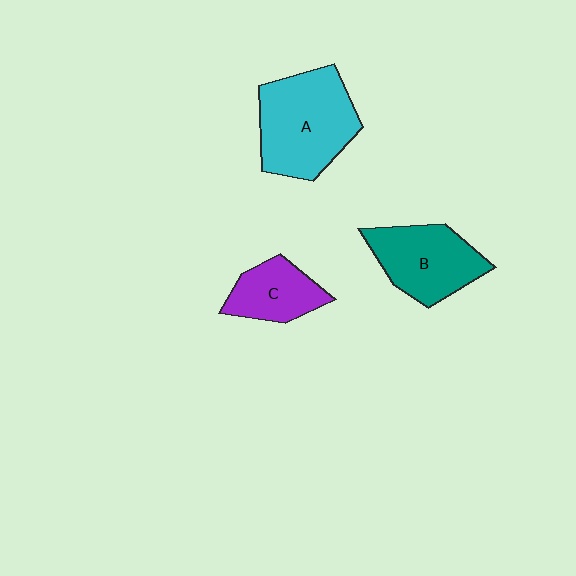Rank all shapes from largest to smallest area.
From largest to smallest: A (cyan), B (teal), C (purple).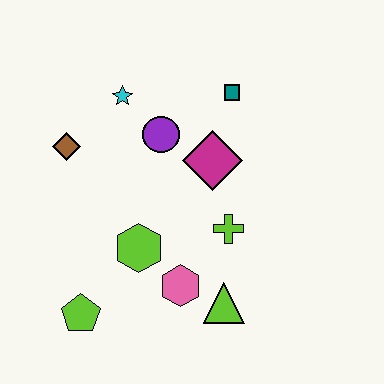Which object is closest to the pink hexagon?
The lime triangle is closest to the pink hexagon.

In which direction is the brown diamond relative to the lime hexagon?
The brown diamond is above the lime hexagon.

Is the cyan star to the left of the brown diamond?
No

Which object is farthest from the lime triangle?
The cyan star is farthest from the lime triangle.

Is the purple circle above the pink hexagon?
Yes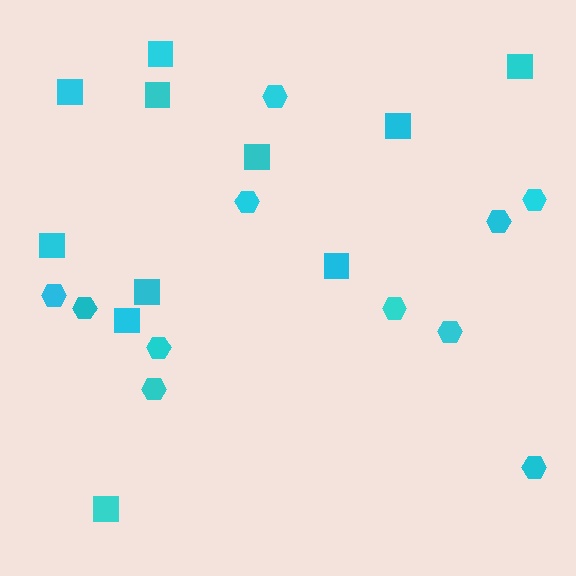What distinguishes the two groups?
There are 2 groups: one group of hexagons (11) and one group of squares (11).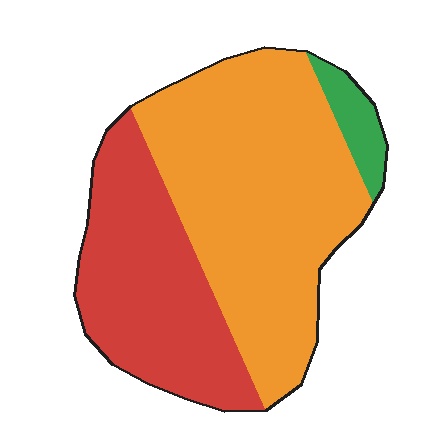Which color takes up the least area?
Green, at roughly 5%.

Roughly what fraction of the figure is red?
Red covers 36% of the figure.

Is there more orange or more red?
Orange.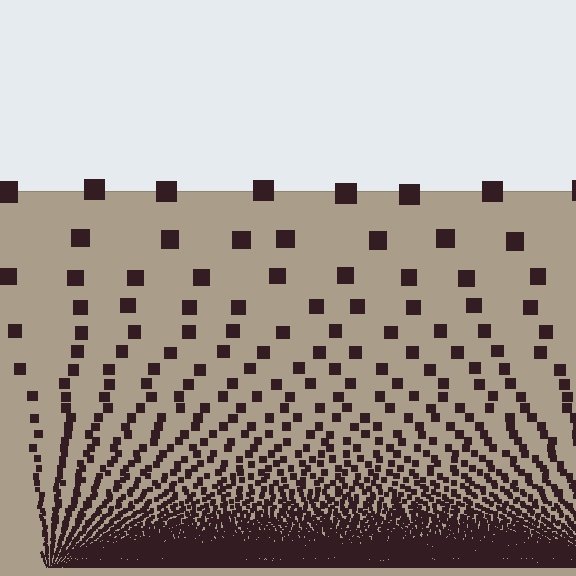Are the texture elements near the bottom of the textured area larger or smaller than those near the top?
Smaller. The gradient is inverted — elements near the bottom are smaller and denser.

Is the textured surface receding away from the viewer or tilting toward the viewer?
The surface appears to tilt toward the viewer. Texture elements get larger and sparser toward the top.